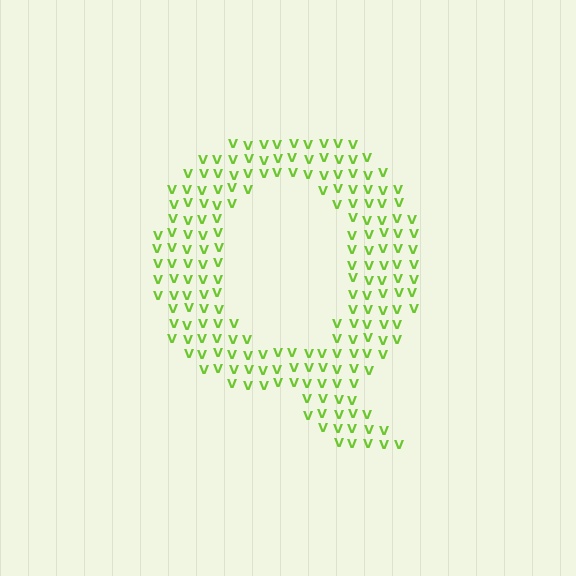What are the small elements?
The small elements are letter V's.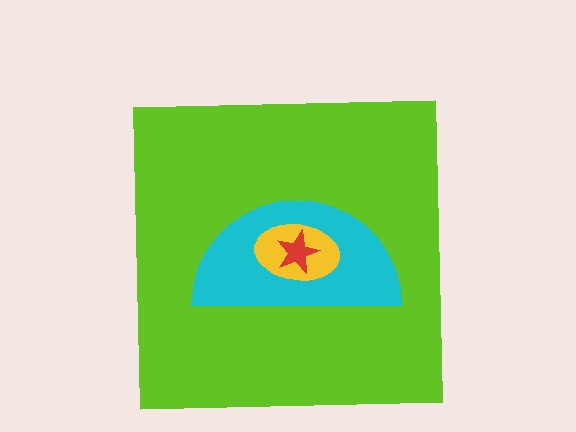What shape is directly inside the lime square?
The cyan semicircle.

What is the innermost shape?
The red star.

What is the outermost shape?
The lime square.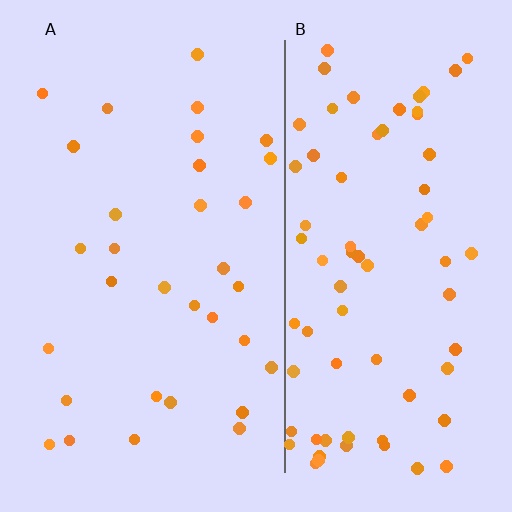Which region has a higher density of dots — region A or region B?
B (the right).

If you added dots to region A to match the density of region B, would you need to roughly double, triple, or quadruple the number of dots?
Approximately double.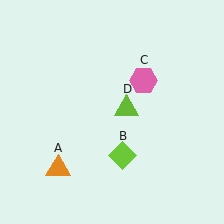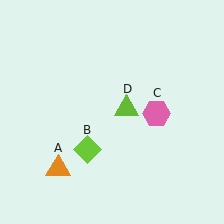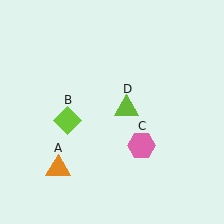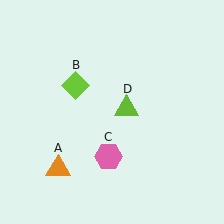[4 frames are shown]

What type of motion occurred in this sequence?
The lime diamond (object B), pink hexagon (object C) rotated clockwise around the center of the scene.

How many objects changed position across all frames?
2 objects changed position: lime diamond (object B), pink hexagon (object C).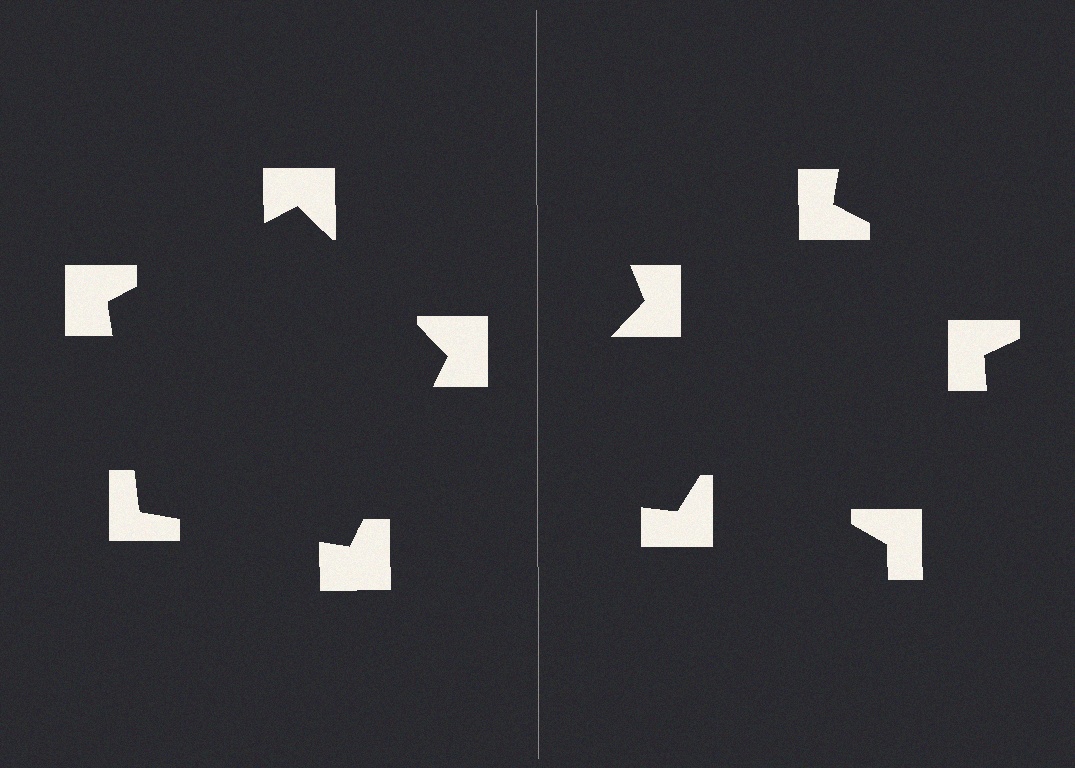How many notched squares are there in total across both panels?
10 — 5 on each side.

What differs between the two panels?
The notched squares are positioned identically on both sides; only the wedge orientations differ. On the left they align to a pentagon; on the right they are misaligned.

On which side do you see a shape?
An illusory pentagon appears on the left side. On the right side the wedge cuts are rotated, so no coherent shape forms.